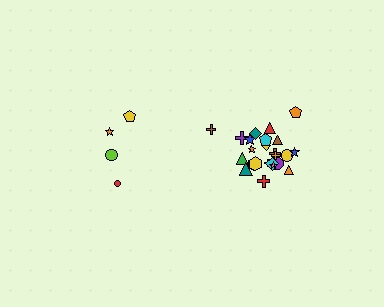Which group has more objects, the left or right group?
The right group.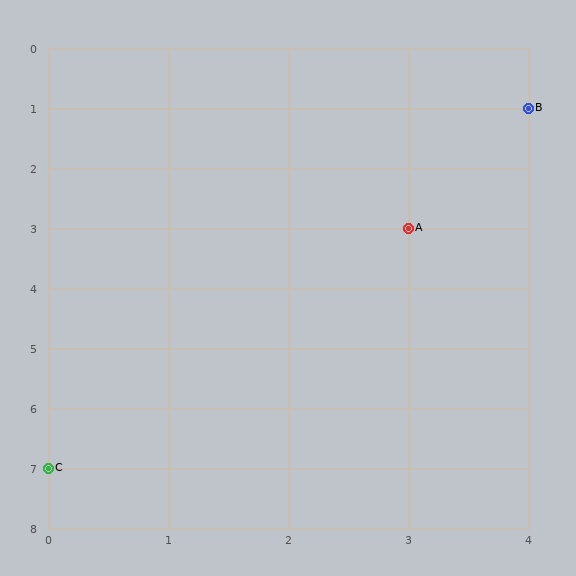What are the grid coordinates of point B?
Point B is at grid coordinates (4, 1).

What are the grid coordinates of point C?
Point C is at grid coordinates (0, 7).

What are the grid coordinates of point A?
Point A is at grid coordinates (3, 3).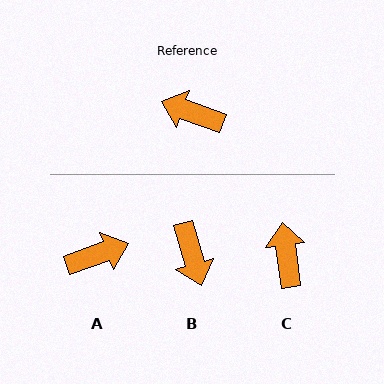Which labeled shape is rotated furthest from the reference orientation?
A, about 141 degrees away.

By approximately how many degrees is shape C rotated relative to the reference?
Approximately 63 degrees clockwise.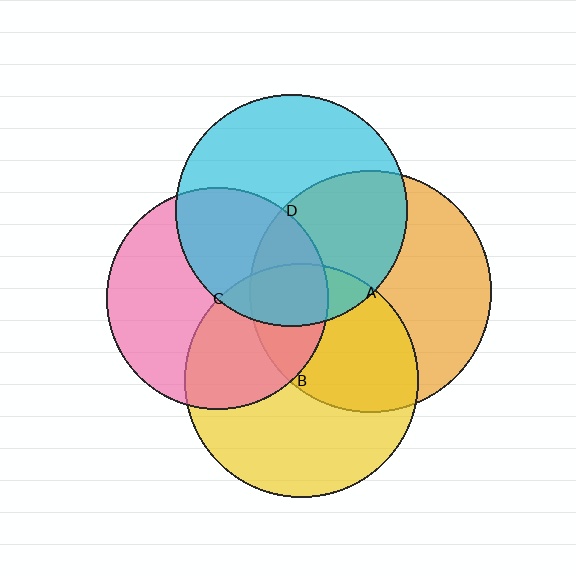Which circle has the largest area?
Circle A (orange).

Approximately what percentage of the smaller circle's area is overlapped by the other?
Approximately 45%.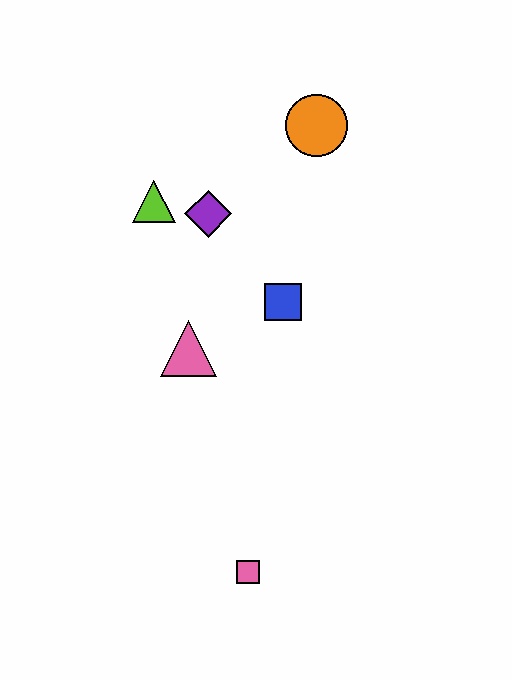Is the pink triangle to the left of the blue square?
Yes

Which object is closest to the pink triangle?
The blue square is closest to the pink triangle.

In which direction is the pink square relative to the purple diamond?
The pink square is below the purple diamond.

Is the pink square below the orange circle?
Yes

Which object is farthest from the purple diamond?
The pink square is farthest from the purple diamond.